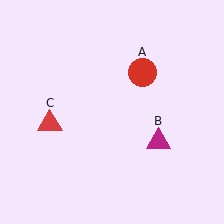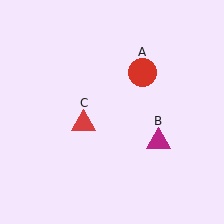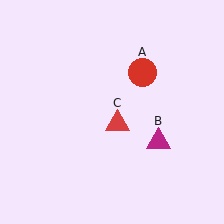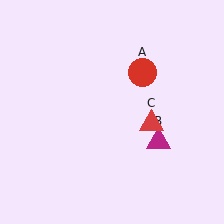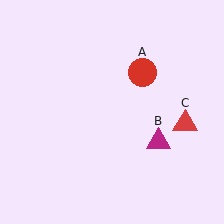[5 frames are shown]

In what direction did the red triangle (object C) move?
The red triangle (object C) moved right.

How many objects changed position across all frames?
1 object changed position: red triangle (object C).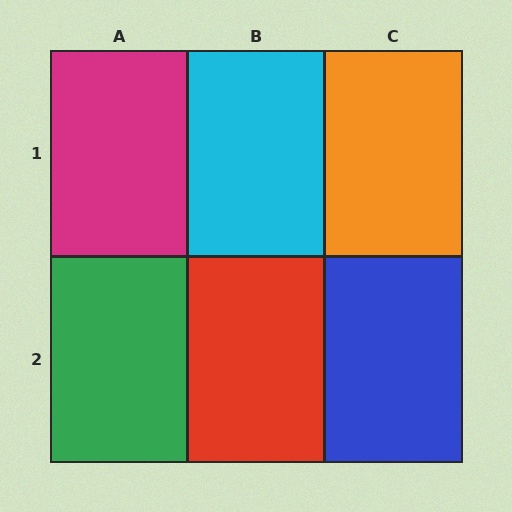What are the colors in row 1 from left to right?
Magenta, cyan, orange.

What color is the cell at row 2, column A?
Green.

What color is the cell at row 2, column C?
Blue.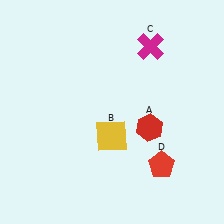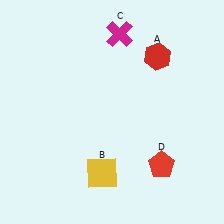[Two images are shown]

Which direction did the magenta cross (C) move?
The magenta cross (C) moved left.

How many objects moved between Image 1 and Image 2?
3 objects moved between the two images.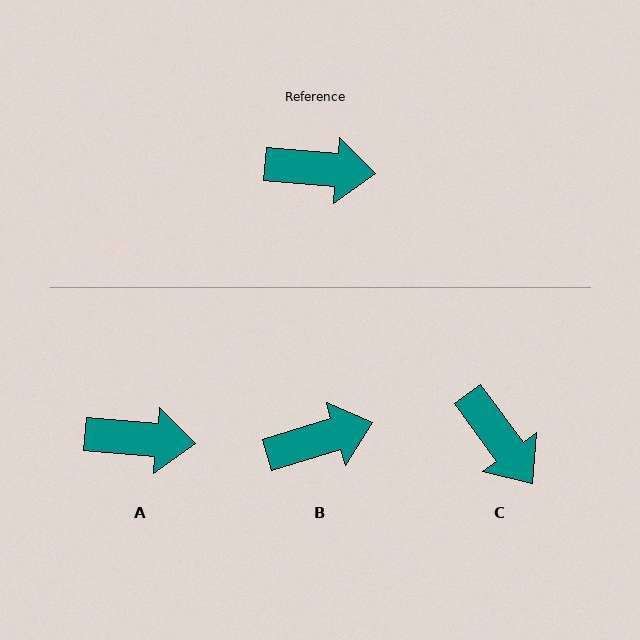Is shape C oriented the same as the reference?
No, it is off by about 49 degrees.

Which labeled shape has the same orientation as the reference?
A.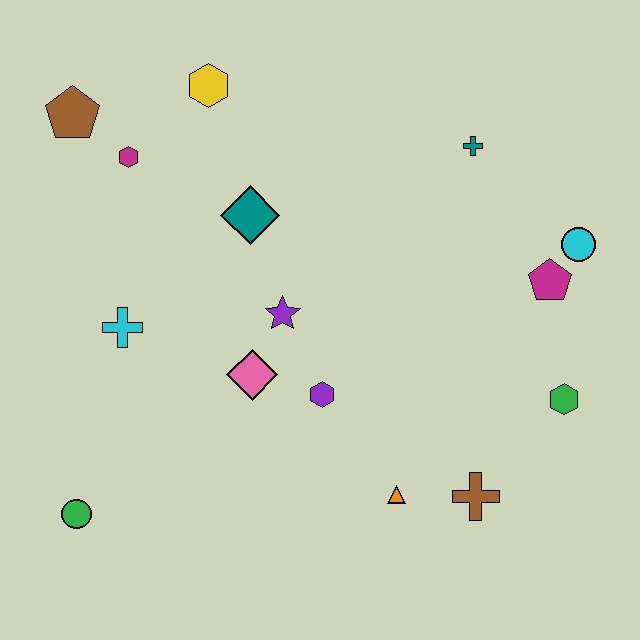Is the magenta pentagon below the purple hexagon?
No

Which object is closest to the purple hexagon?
The pink diamond is closest to the purple hexagon.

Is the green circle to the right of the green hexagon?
No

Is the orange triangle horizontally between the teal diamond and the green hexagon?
Yes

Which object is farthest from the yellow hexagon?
The brown cross is farthest from the yellow hexagon.